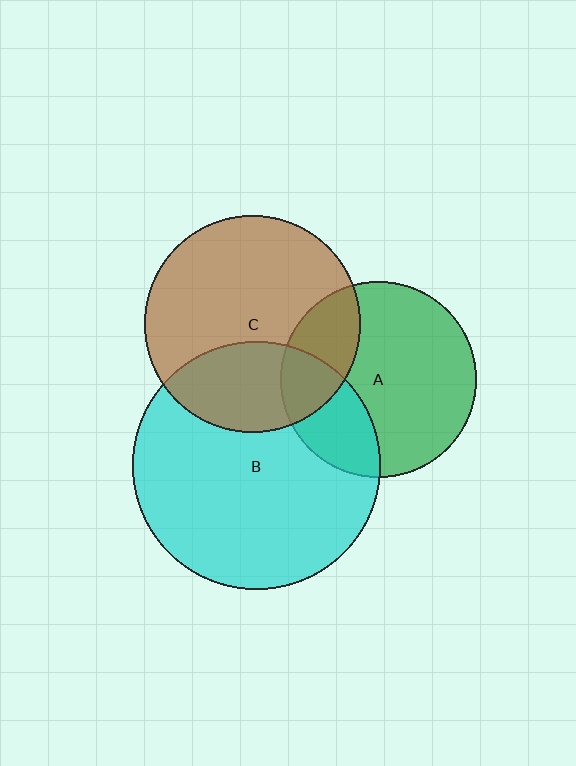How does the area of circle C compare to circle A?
Approximately 1.2 times.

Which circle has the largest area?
Circle B (cyan).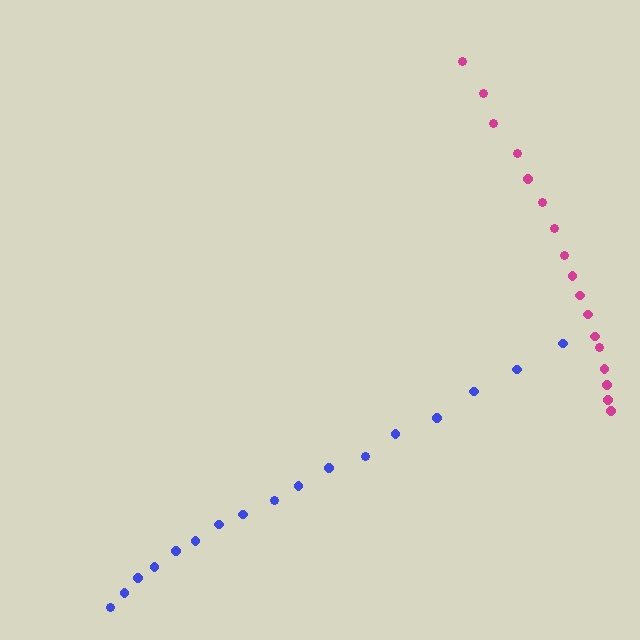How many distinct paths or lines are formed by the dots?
There are 2 distinct paths.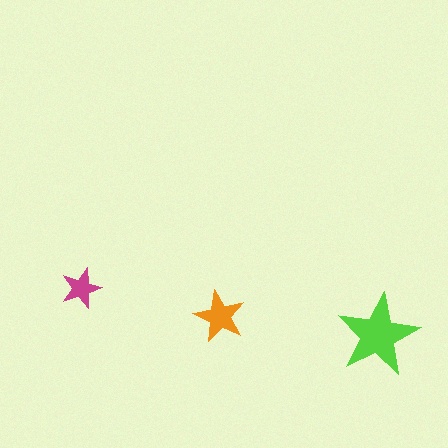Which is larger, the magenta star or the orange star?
The orange one.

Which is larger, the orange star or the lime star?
The lime one.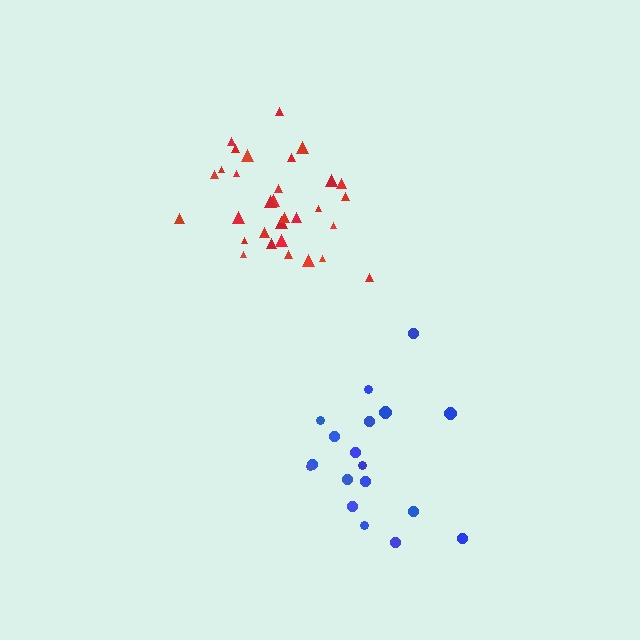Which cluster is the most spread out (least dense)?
Blue.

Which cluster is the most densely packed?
Red.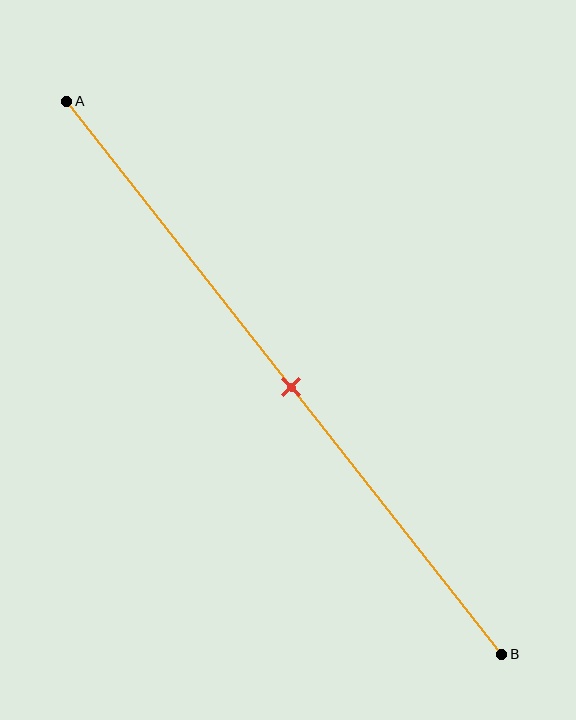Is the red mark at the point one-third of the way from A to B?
No, the mark is at about 50% from A, not at the 33% one-third point.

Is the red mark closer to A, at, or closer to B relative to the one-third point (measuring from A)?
The red mark is closer to point B than the one-third point of segment AB.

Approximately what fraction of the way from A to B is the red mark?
The red mark is approximately 50% of the way from A to B.